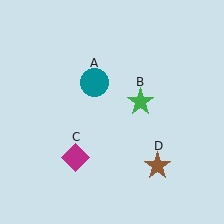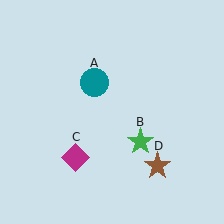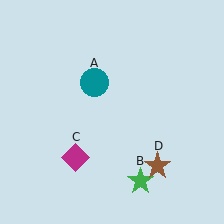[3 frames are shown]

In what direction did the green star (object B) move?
The green star (object B) moved down.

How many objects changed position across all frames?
1 object changed position: green star (object B).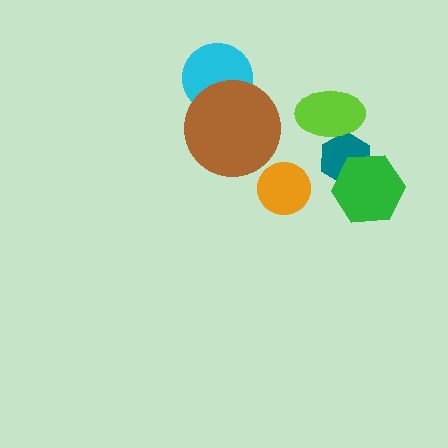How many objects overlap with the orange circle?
0 objects overlap with the orange circle.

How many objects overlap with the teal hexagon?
2 objects overlap with the teal hexagon.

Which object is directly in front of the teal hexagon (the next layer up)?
The lime ellipse is directly in front of the teal hexagon.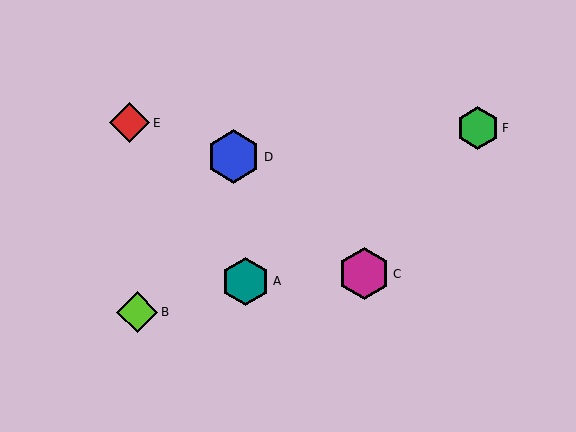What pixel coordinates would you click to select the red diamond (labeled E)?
Click at (129, 123) to select the red diamond E.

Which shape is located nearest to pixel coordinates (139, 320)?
The lime diamond (labeled B) at (137, 312) is nearest to that location.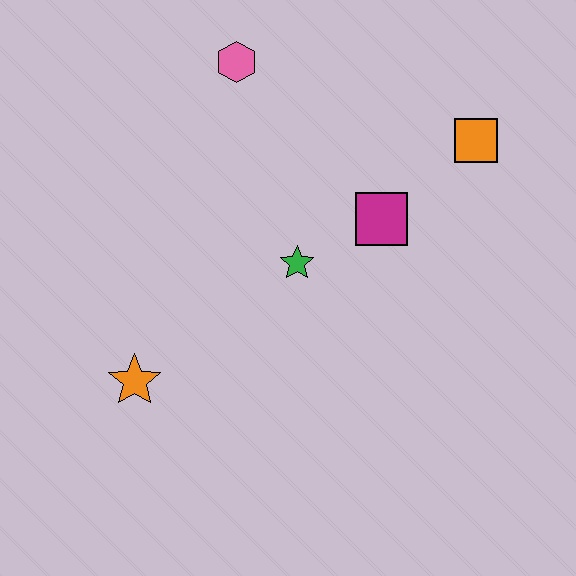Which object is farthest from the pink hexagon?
The orange star is farthest from the pink hexagon.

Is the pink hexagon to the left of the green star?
Yes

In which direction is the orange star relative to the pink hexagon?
The orange star is below the pink hexagon.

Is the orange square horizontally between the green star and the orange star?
No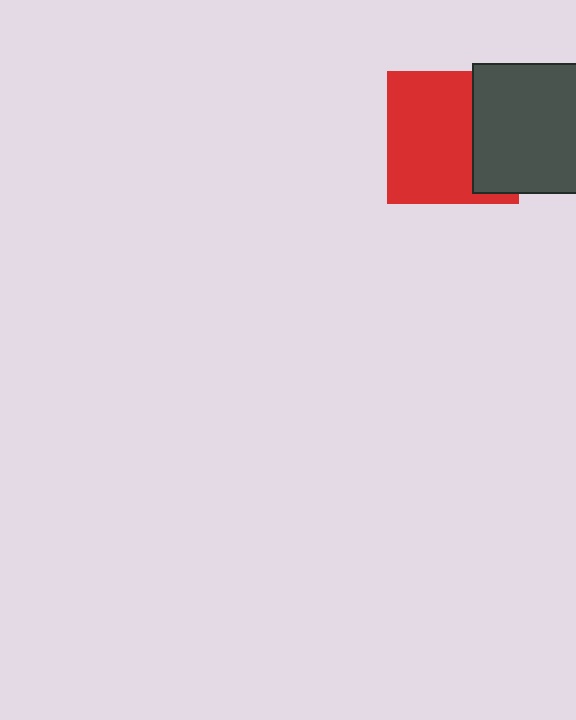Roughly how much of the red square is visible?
Most of it is visible (roughly 66%).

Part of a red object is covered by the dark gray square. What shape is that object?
It is a square.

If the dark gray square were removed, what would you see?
You would see the complete red square.